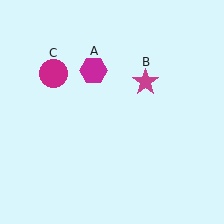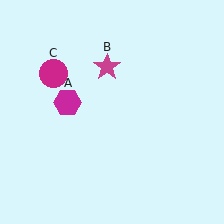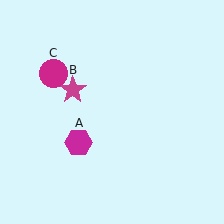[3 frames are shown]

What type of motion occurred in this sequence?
The magenta hexagon (object A), magenta star (object B) rotated counterclockwise around the center of the scene.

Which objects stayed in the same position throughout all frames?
Magenta circle (object C) remained stationary.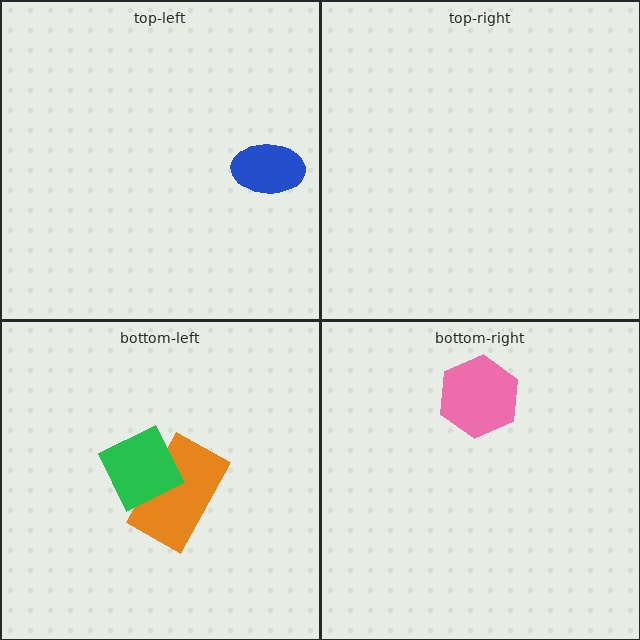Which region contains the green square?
The bottom-left region.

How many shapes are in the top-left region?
1.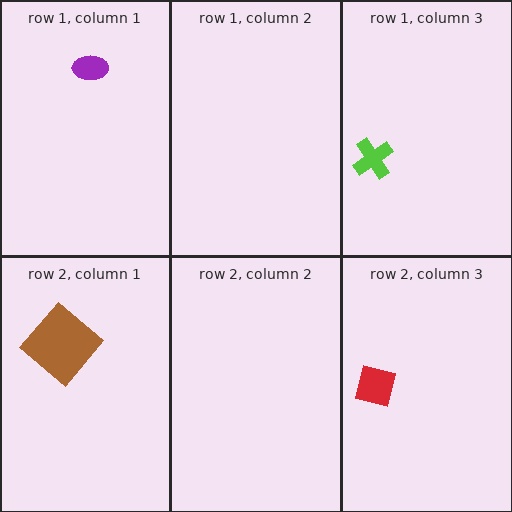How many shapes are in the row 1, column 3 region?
1.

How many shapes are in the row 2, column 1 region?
1.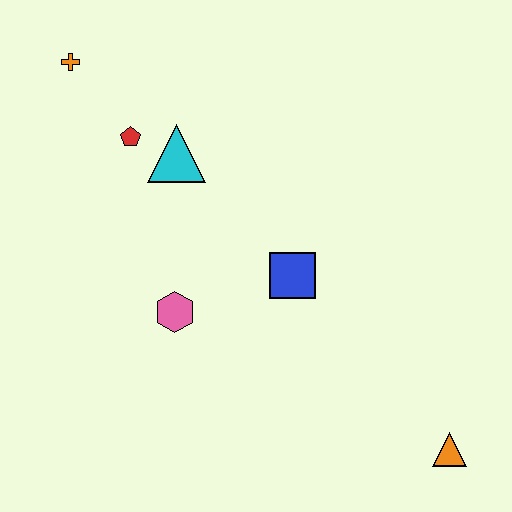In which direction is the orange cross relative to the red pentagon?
The orange cross is above the red pentagon.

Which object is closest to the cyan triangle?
The red pentagon is closest to the cyan triangle.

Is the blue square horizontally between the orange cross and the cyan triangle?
No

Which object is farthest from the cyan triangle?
The orange triangle is farthest from the cyan triangle.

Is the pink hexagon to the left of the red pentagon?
No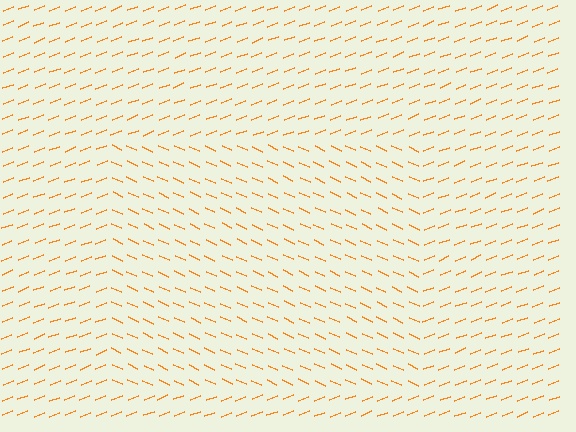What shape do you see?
I see a rectangle.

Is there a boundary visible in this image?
Yes, there is a texture boundary formed by a change in line orientation.